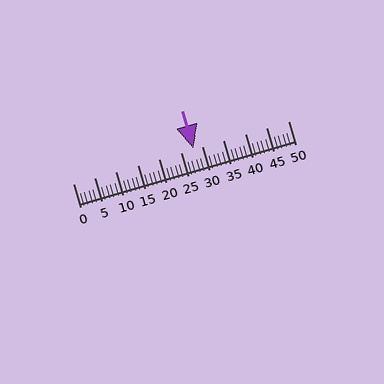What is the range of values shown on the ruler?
The ruler shows values from 0 to 50.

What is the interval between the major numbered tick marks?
The major tick marks are spaced 5 units apart.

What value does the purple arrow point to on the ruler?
The purple arrow points to approximately 28.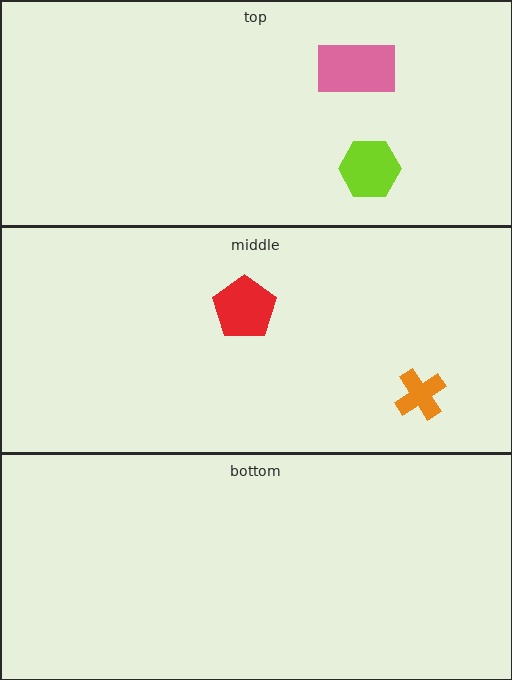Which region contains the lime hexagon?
The top region.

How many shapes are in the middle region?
2.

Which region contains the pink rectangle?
The top region.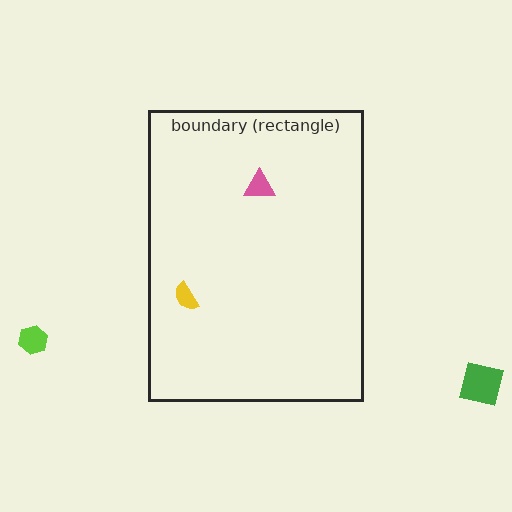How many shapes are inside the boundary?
2 inside, 2 outside.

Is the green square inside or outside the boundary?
Outside.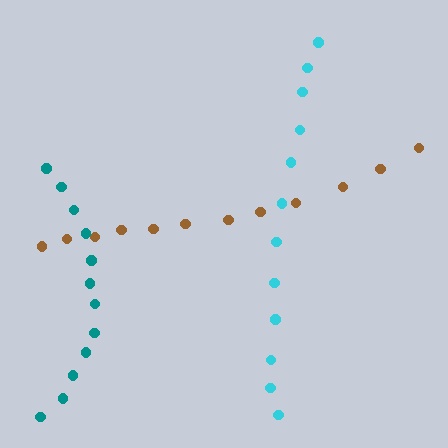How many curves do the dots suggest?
There are 3 distinct paths.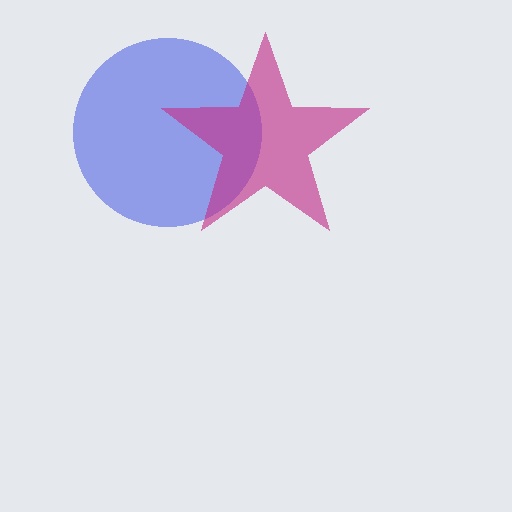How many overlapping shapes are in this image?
There are 2 overlapping shapes in the image.